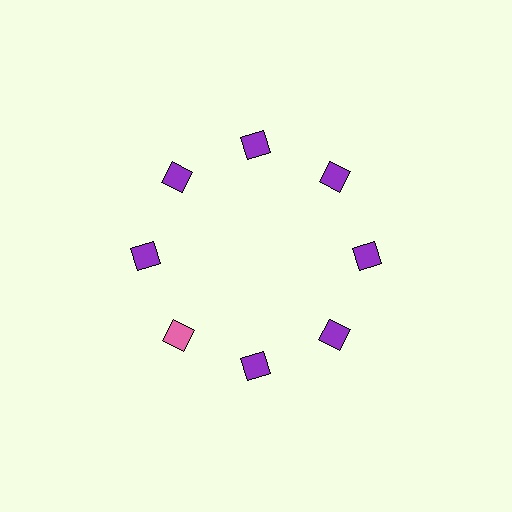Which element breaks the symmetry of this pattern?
The pink square at roughly the 8 o'clock position breaks the symmetry. All other shapes are purple squares.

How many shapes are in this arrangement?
There are 8 shapes arranged in a ring pattern.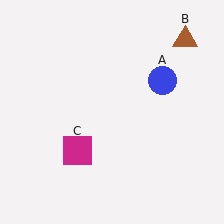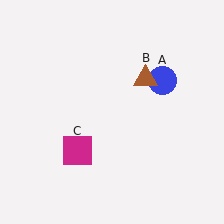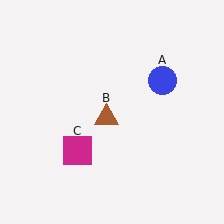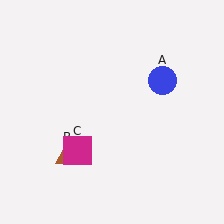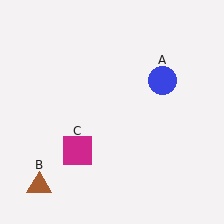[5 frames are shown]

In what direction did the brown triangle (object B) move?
The brown triangle (object B) moved down and to the left.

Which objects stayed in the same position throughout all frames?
Blue circle (object A) and magenta square (object C) remained stationary.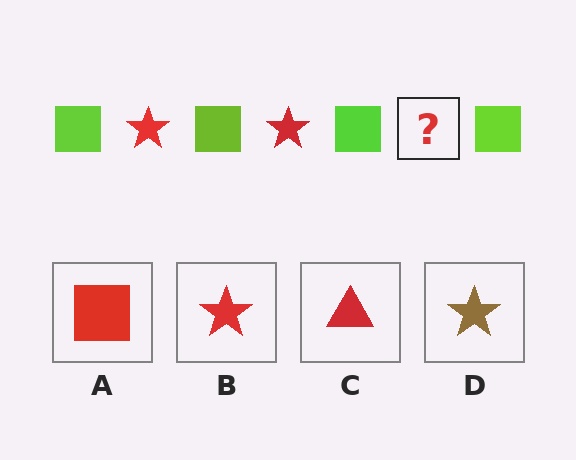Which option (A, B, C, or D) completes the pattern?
B.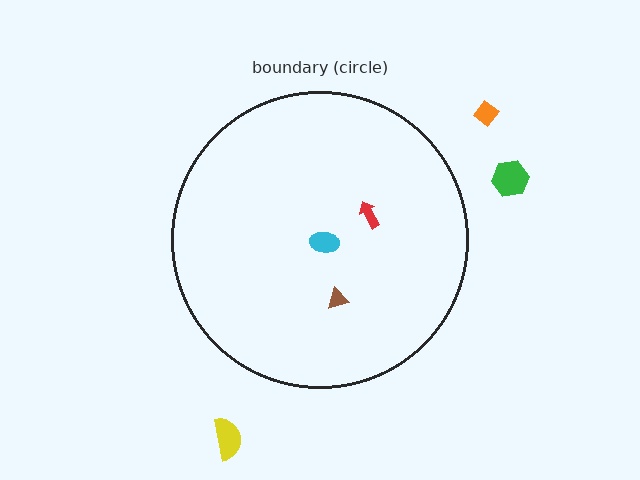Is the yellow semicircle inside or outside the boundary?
Outside.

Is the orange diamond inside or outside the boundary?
Outside.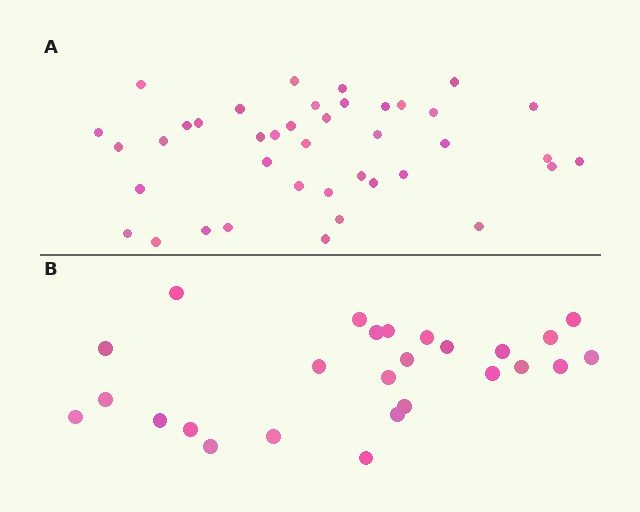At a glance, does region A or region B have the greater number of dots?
Region A (the top region) has more dots.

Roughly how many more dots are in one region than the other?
Region A has approximately 15 more dots than region B.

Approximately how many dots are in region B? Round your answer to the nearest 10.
About 30 dots. (The exact count is 26, which rounds to 30.)